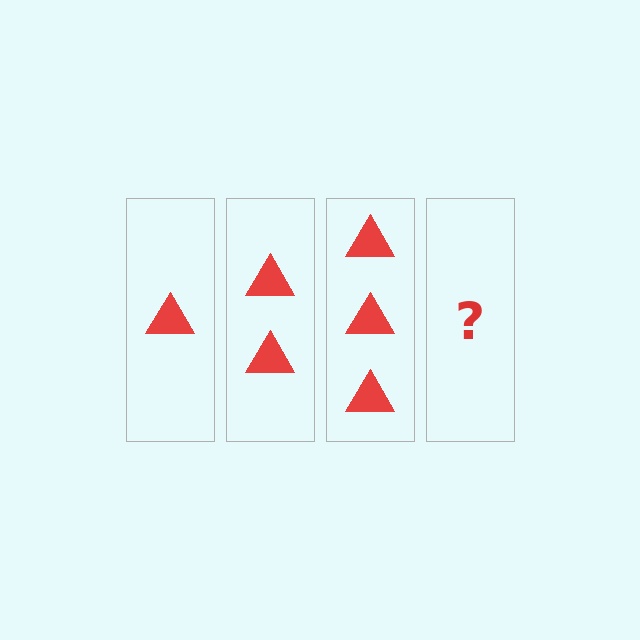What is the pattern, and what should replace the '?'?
The pattern is that each step adds one more triangle. The '?' should be 4 triangles.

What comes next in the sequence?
The next element should be 4 triangles.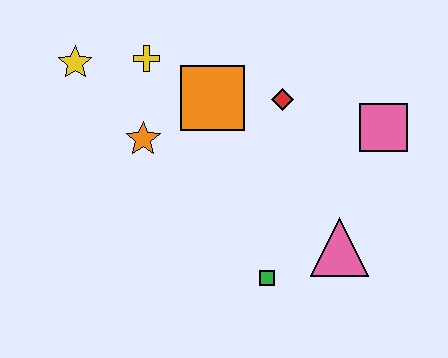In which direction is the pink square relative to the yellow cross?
The pink square is to the right of the yellow cross.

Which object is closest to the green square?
The pink triangle is closest to the green square.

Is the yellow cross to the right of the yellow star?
Yes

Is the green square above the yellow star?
No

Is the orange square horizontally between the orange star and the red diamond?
Yes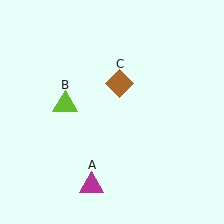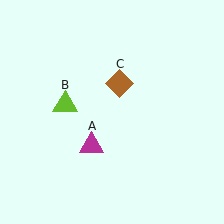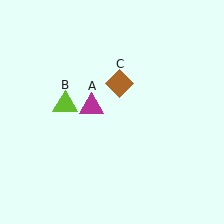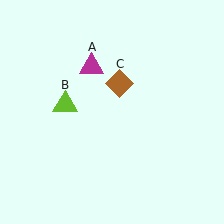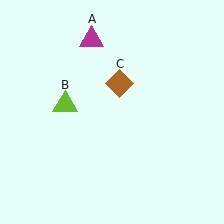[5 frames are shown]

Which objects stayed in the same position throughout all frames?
Lime triangle (object B) and brown diamond (object C) remained stationary.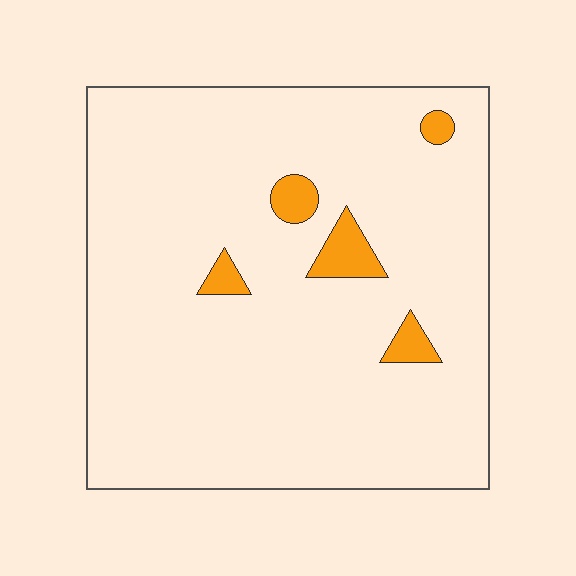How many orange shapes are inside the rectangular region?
5.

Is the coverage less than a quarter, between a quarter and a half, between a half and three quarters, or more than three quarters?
Less than a quarter.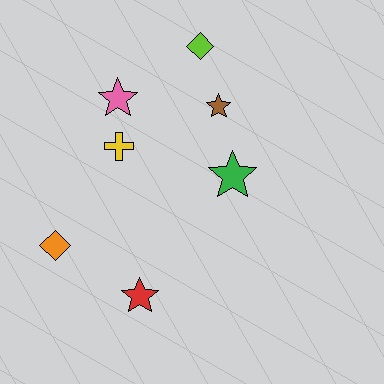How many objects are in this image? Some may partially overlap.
There are 7 objects.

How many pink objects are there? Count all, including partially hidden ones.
There is 1 pink object.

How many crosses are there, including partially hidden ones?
There is 1 cross.